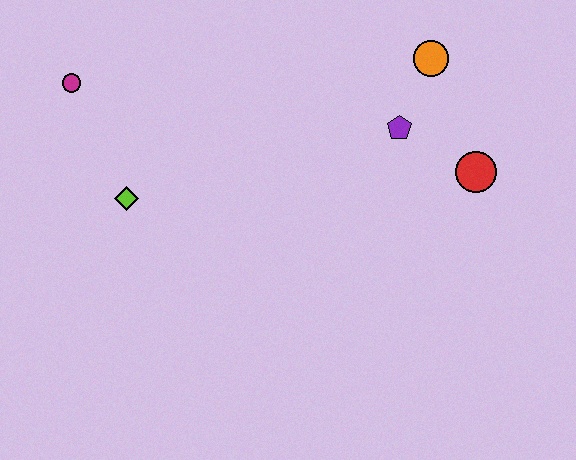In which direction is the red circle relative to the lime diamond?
The red circle is to the right of the lime diamond.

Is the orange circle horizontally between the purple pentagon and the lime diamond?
No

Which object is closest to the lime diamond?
The magenta circle is closest to the lime diamond.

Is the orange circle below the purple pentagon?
No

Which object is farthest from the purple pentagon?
The magenta circle is farthest from the purple pentagon.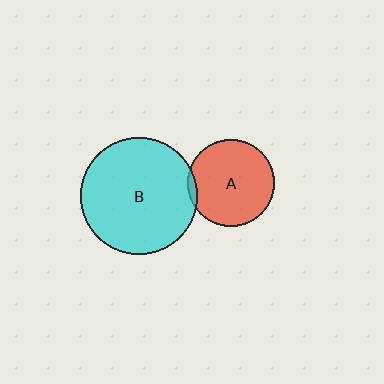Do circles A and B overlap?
Yes.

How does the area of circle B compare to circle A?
Approximately 1.8 times.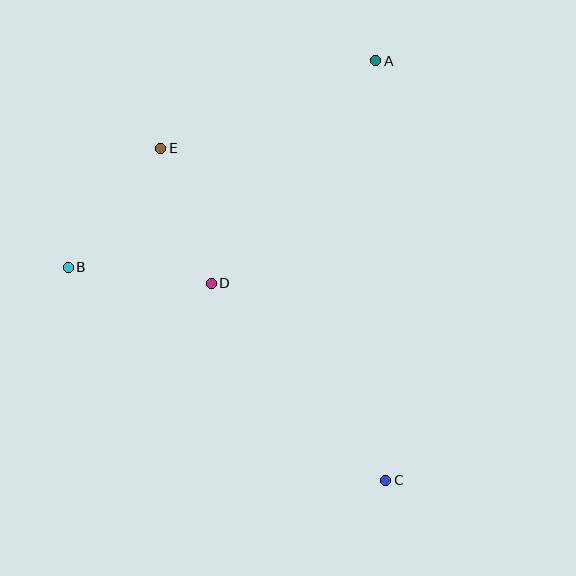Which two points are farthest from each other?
Points A and C are farthest from each other.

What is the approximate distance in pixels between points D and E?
The distance between D and E is approximately 144 pixels.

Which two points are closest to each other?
Points B and D are closest to each other.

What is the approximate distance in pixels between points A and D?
The distance between A and D is approximately 276 pixels.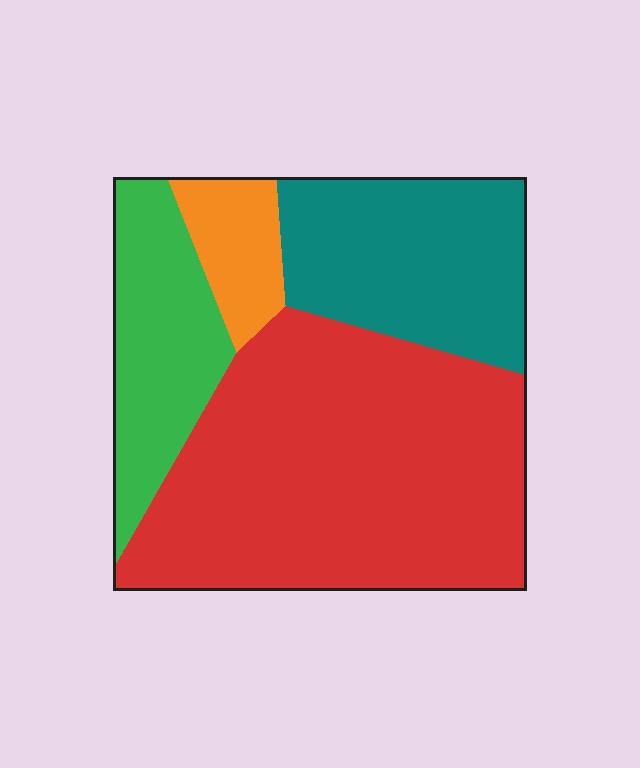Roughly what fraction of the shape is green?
Green covers about 15% of the shape.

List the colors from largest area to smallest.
From largest to smallest: red, teal, green, orange.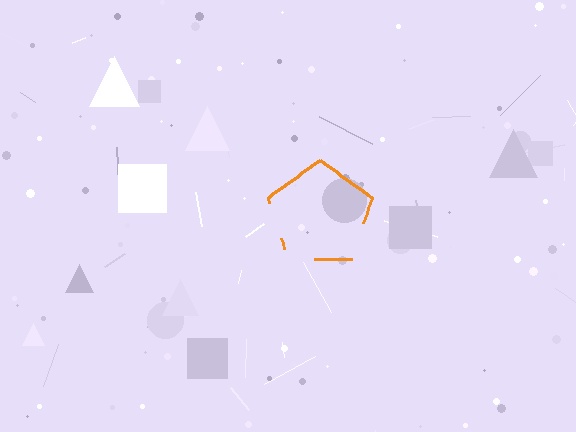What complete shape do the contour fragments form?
The contour fragments form a pentagon.